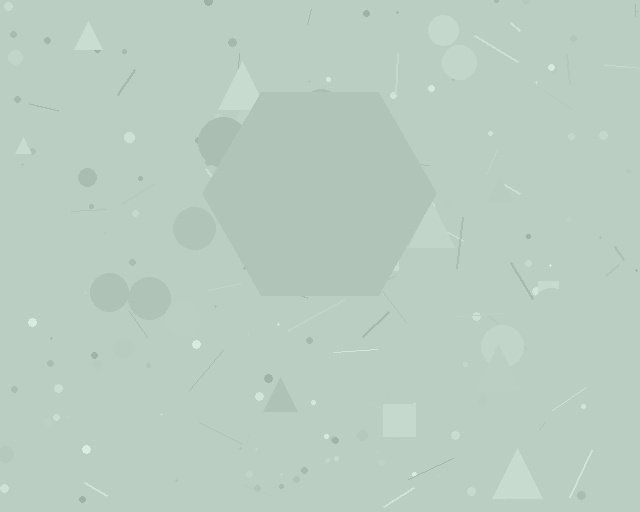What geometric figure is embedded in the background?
A hexagon is embedded in the background.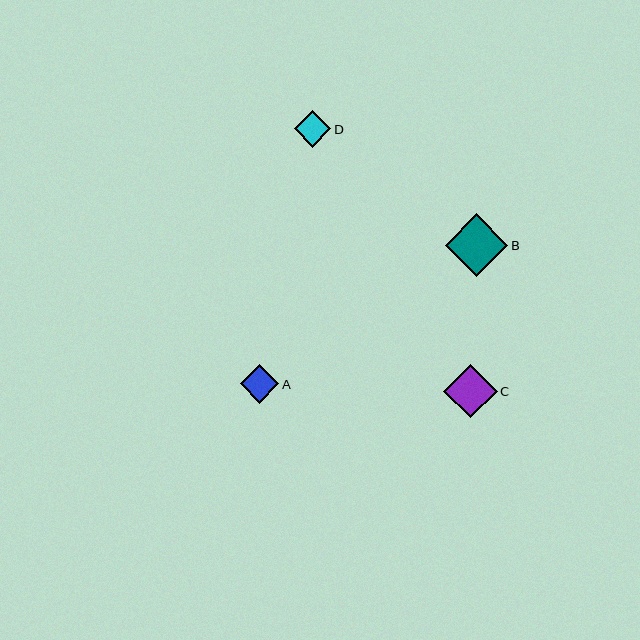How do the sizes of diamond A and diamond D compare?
Diamond A and diamond D are approximately the same size.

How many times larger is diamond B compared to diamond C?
Diamond B is approximately 1.2 times the size of diamond C.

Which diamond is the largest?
Diamond B is the largest with a size of approximately 63 pixels.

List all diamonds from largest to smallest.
From largest to smallest: B, C, A, D.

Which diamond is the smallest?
Diamond D is the smallest with a size of approximately 36 pixels.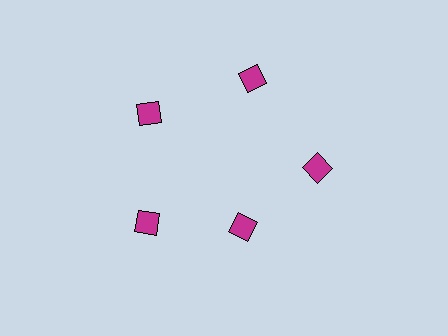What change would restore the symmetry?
The symmetry would be restored by moving it outward, back onto the ring so that all 5 diamonds sit at equal angles and equal distance from the center.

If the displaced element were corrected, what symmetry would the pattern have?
It would have 5-fold rotational symmetry — the pattern would map onto itself every 72 degrees.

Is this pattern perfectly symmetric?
No. The 5 magenta diamonds are arranged in a ring, but one element near the 5 o'clock position is pulled inward toward the center, breaking the 5-fold rotational symmetry.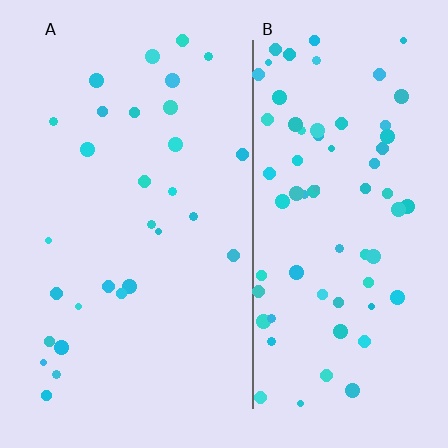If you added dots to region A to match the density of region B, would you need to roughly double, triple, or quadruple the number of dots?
Approximately double.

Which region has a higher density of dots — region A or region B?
B (the right).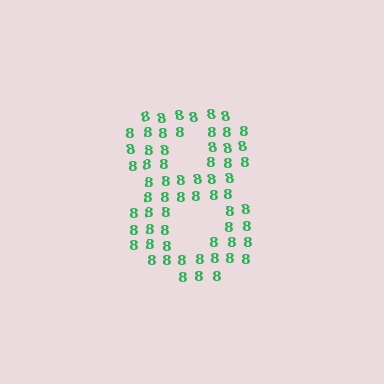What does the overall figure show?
The overall figure shows the digit 8.